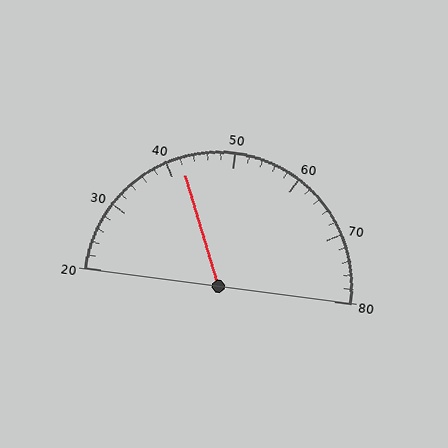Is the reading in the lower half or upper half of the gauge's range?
The reading is in the lower half of the range (20 to 80).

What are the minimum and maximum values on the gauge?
The gauge ranges from 20 to 80.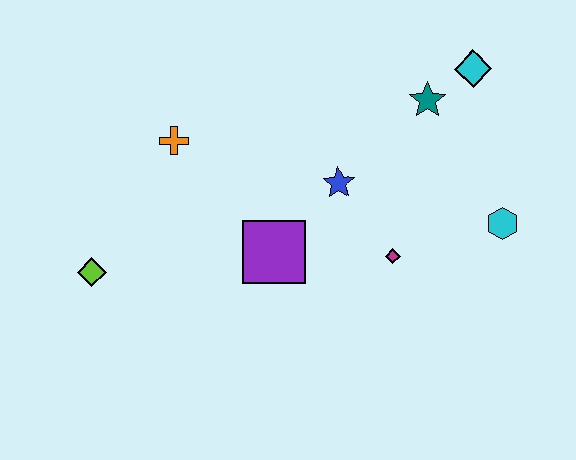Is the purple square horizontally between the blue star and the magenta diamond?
No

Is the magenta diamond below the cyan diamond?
Yes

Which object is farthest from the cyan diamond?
The lime diamond is farthest from the cyan diamond.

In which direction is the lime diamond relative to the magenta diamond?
The lime diamond is to the left of the magenta diamond.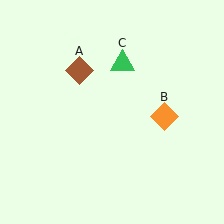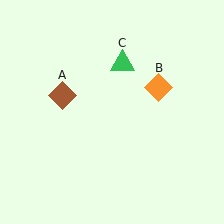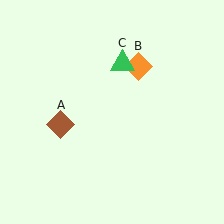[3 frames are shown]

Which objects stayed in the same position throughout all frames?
Green triangle (object C) remained stationary.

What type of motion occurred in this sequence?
The brown diamond (object A), orange diamond (object B) rotated counterclockwise around the center of the scene.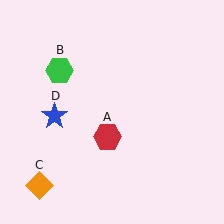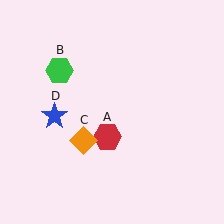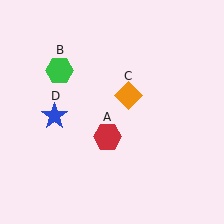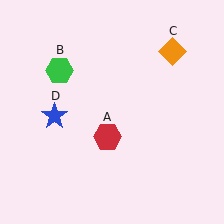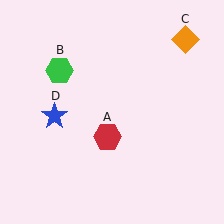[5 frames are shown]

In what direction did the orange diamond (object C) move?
The orange diamond (object C) moved up and to the right.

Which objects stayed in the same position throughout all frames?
Red hexagon (object A) and green hexagon (object B) and blue star (object D) remained stationary.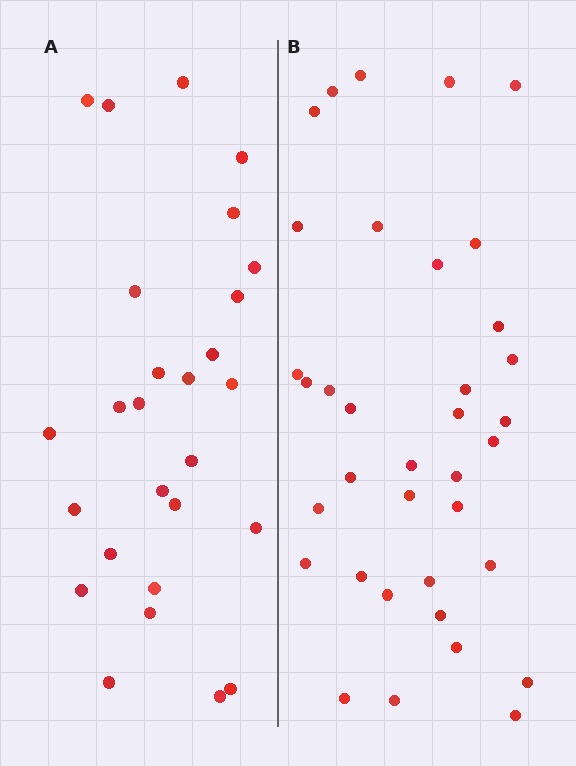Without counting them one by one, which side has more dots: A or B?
Region B (the right region) has more dots.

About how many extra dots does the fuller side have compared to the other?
Region B has roughly 8 or so more dots than region A.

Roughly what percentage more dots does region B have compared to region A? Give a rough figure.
About 35% more.